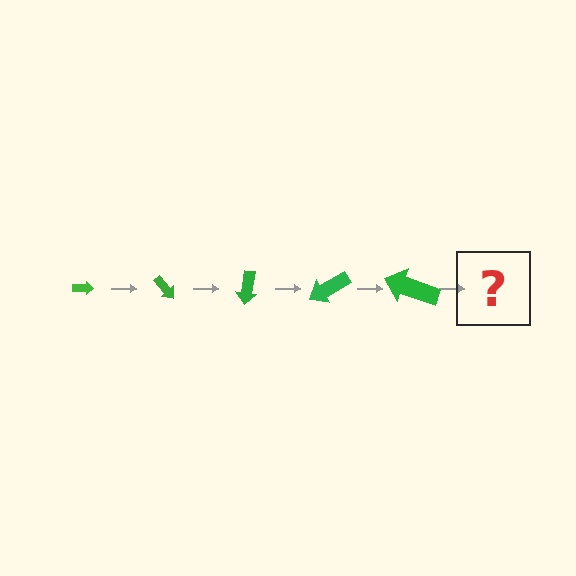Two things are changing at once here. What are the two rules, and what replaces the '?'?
The two rules are that the arrow grows larger each step and it rotates 50 degrees each step. The '?' should be an arrow, larger than the previous one and rotated 250 degrees from the start.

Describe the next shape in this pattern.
It should be an arrow, larger than the previous one and rotated 250 degrees from the start.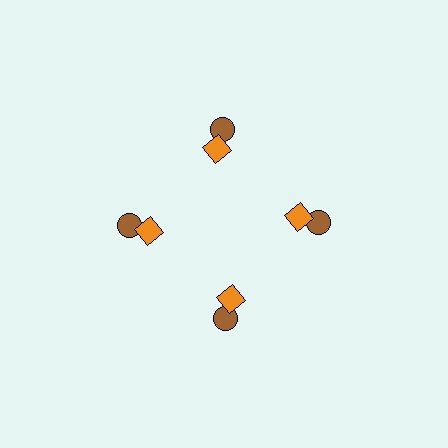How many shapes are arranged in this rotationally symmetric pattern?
There are 8 shapes, arranged in 4 groups of 2.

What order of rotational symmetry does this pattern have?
This pattern has 4-fold rotational symmetry.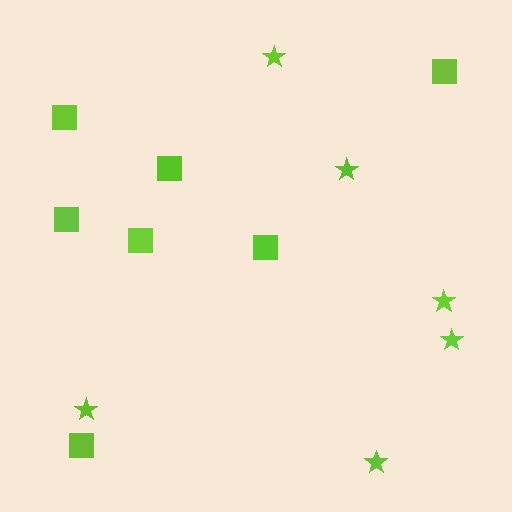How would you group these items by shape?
There are 2 groups: one group of squares (7) and one group of stars (6).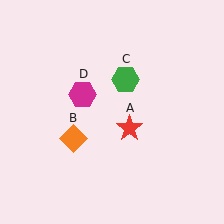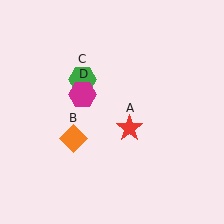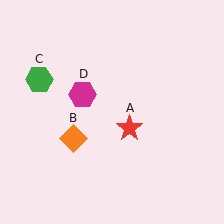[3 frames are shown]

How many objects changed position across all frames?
1 object changed position: green hexagon (object C).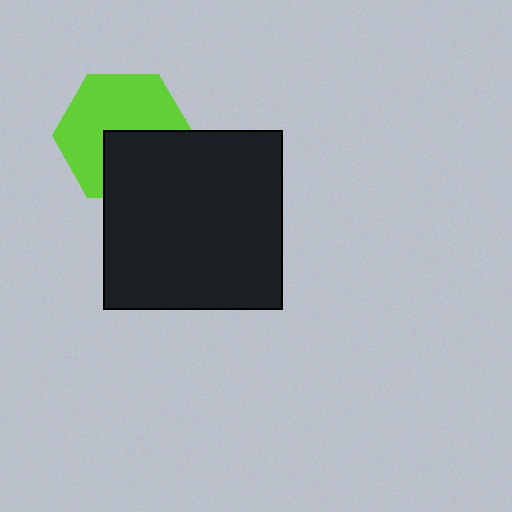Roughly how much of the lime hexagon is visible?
About half of it is visible (roughly 62%).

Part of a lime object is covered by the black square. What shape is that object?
It is a hexagon.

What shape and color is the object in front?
The object in front is a black square.